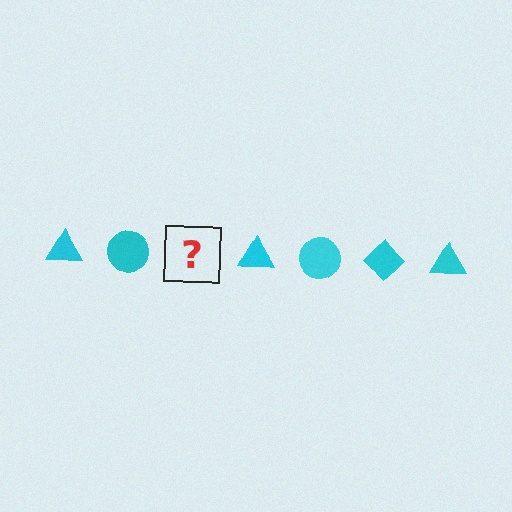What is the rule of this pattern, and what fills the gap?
The rule is that the pattern cycles through triangle, circle, diamond shapes in cyan. The gap should be filled with a cyan diamond.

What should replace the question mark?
The question mark should be replaced with a cyan diamond.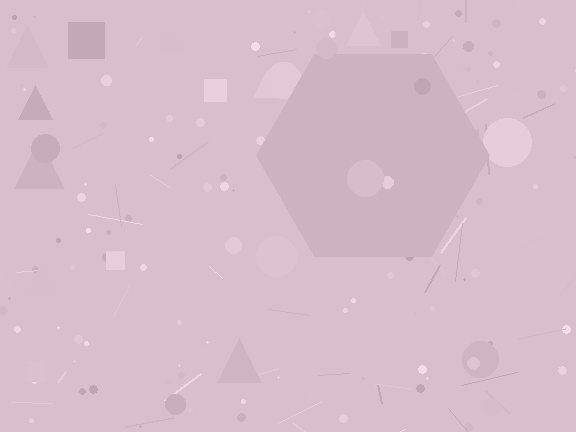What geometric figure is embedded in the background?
A hexagon is embedded in the background.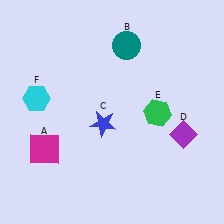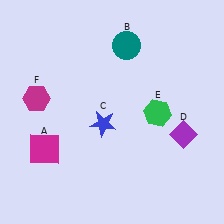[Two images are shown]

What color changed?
The hexagon (F) changed from cyan in Image 1 to magenta in Image 2.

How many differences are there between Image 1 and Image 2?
There is 1 difference between the two images.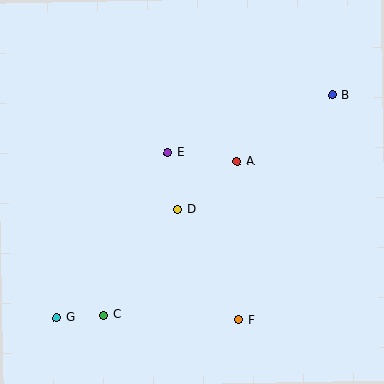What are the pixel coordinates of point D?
Point D is at (178, 209).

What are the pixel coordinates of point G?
Point G is at (57, 318).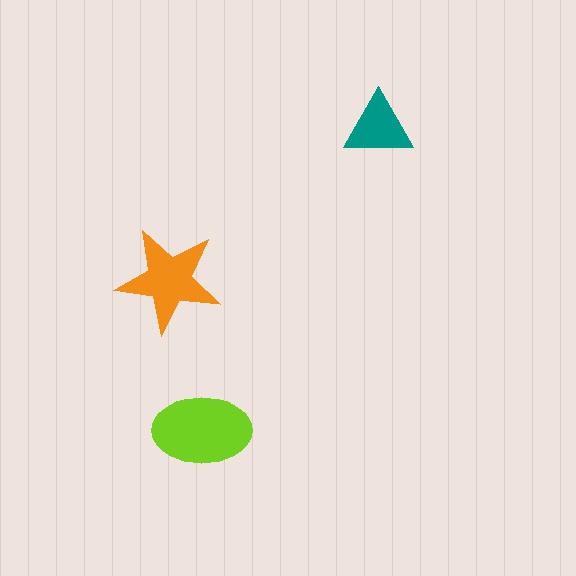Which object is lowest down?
The lime ellipse is bottommost.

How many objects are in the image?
There are 3 objects in the image.